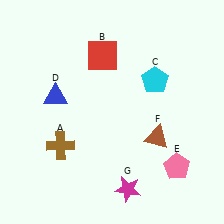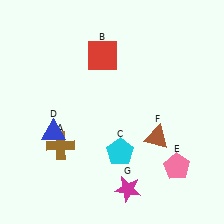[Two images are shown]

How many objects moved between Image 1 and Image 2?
2 objects moved between the two images.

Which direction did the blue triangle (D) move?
The blue triangle (D) moved down.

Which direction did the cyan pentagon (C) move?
The cyan pentagon (C) moved down.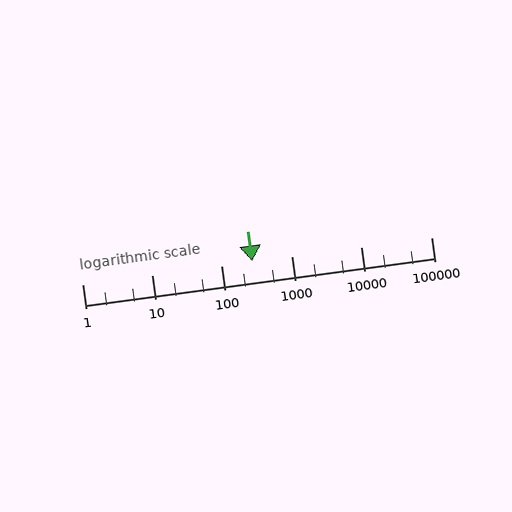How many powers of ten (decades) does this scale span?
The scale spans 5 decades, from 1 to 100000.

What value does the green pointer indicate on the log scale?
The pointer indicates approximately 270.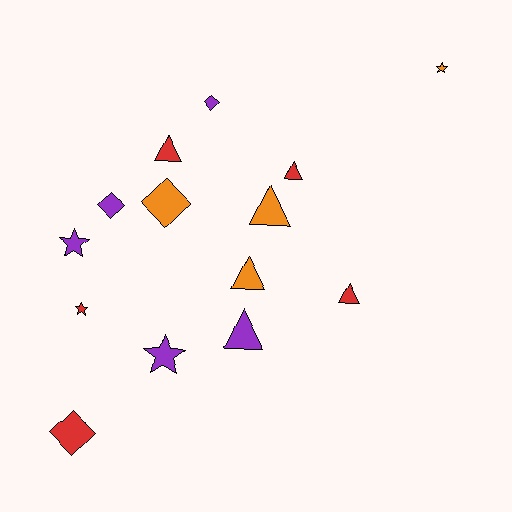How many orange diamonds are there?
There is 1 orange diamond.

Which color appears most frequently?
Red, with 5 objects.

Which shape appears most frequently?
Triangle, with 6 objects.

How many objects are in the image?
There are 14 objects.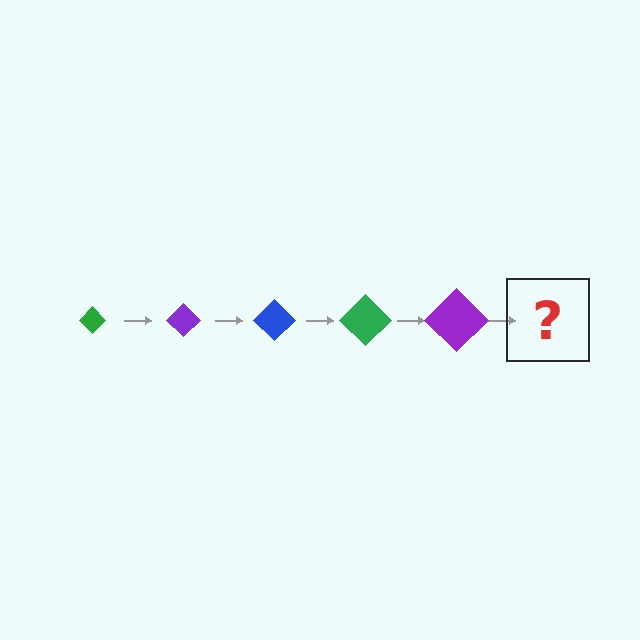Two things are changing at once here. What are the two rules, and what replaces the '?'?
The two rules are that the diamond grows larger each step and the color cycles through green, purple, and blue. The '?' should be a blue diamond, larger than the previous one.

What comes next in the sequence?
The next element should be a blue diamond, larger than the previous one.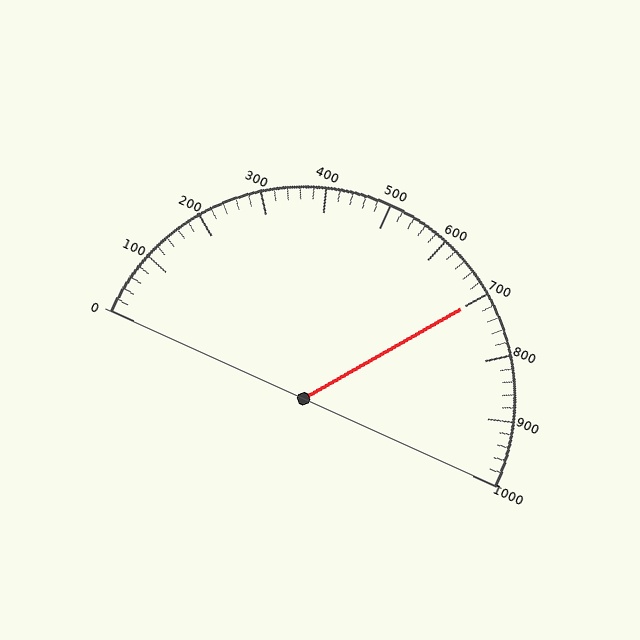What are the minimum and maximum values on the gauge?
The gauge ranges from 0 to 1000.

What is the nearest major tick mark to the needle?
The nearest major tick mark is 700.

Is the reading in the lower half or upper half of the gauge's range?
The reading is in the upper half of the range (0 to 1000).